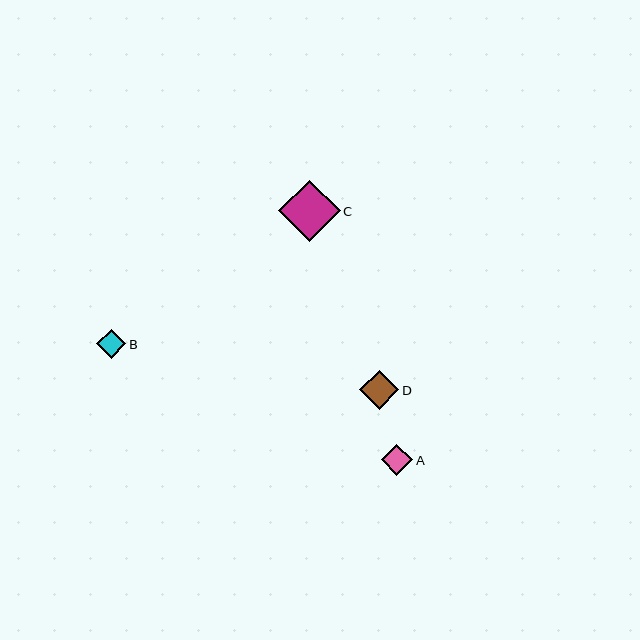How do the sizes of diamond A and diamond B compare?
Diamond A and diamond B are approximately the same size.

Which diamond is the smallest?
Diamond B is the smallest with a size of approximately 30 pixels.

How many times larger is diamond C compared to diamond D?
Diamond C is approximately 1.6 times the size of diamond D.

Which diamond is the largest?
Diamond C is the largest with a size of approximately 61 pixels.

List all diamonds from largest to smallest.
From largest to smallest: C, D, A, B.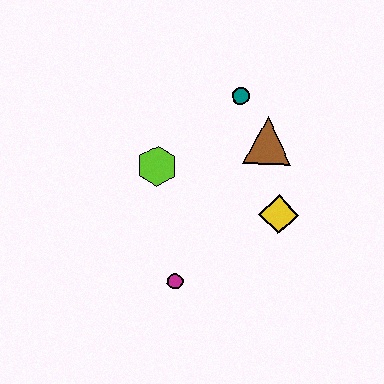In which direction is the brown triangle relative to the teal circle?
The brown triangle is below the teal circle.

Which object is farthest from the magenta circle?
The teal circle is farthest from the magenta circle.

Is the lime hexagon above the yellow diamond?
Yes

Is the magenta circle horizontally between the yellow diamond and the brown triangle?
No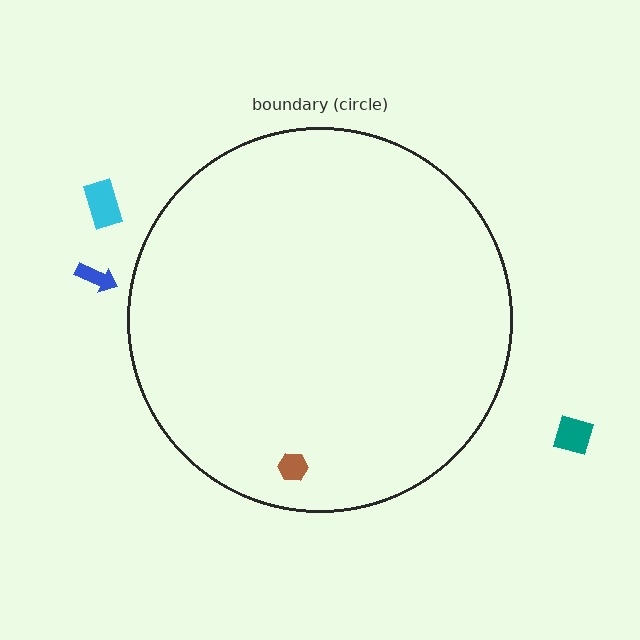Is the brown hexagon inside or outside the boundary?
Inside.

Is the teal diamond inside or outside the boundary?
Outside.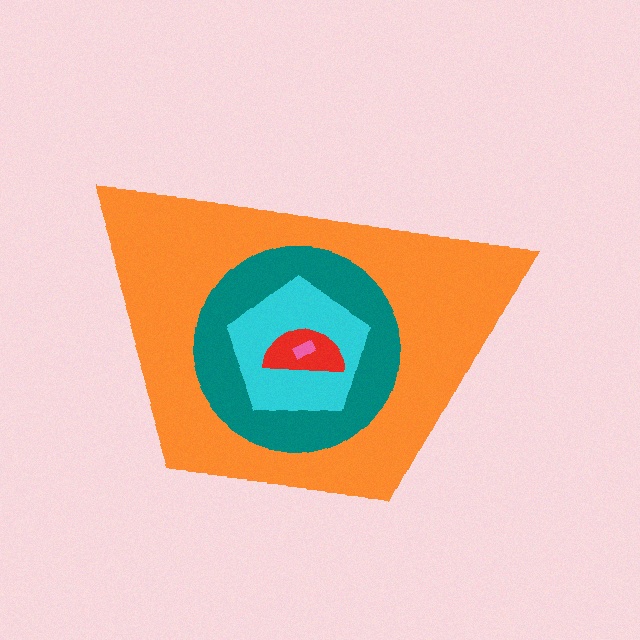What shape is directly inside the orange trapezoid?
The teal circle.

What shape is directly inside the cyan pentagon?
The red semicircle.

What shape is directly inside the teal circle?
The cyan pentagon.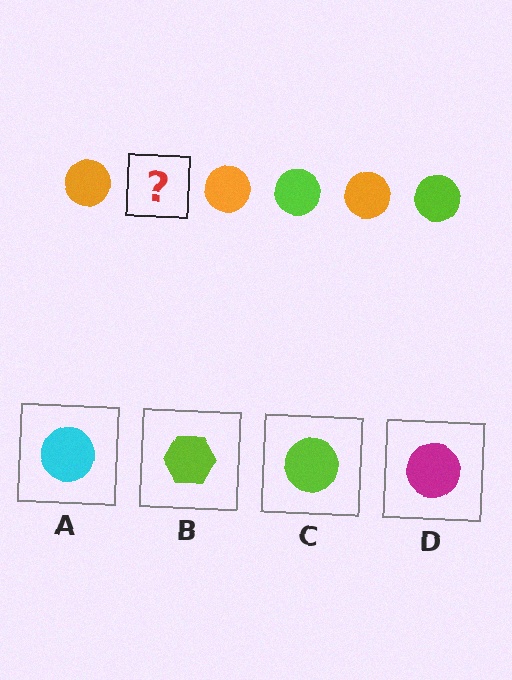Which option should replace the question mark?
Option C.